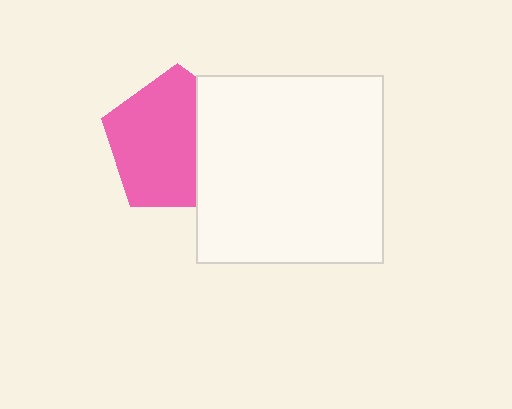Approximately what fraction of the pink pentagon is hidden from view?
Roughly 33% of the pink pentagon is hidden behind the white square.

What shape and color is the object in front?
The object in front is a white square.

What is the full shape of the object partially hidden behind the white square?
The partially hidden object is a pink pentagon.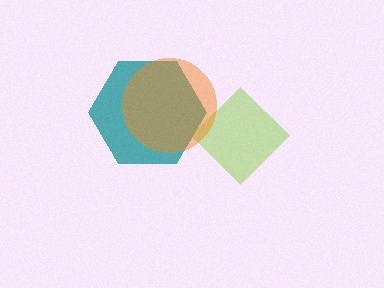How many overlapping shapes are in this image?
There are 3 overlapping shapes in the image.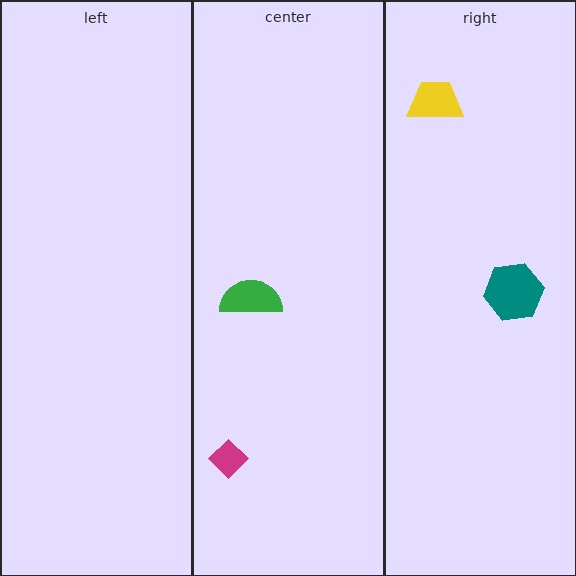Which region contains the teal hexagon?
The right region.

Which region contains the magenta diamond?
The center region.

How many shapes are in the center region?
2.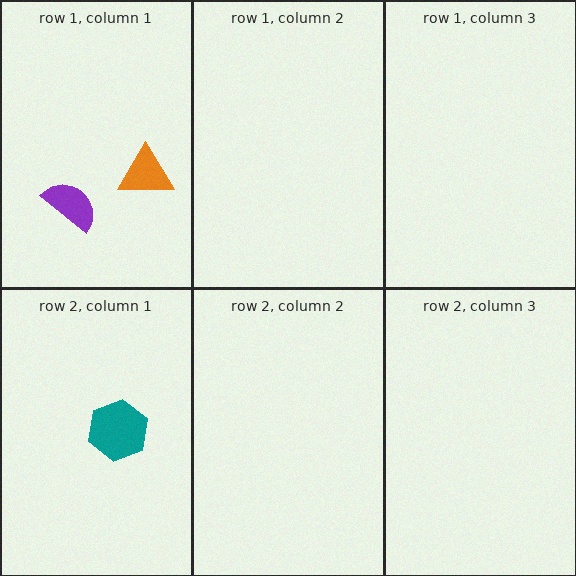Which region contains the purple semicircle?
The row 1, column 1 region.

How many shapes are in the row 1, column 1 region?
2.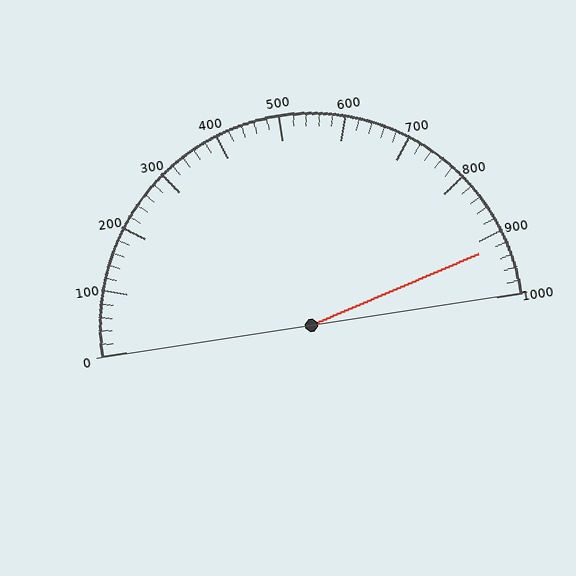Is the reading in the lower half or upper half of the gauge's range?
The reading is in the upper half of the range (0 to 1000).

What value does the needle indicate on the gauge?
The needle indicates approximately 920.